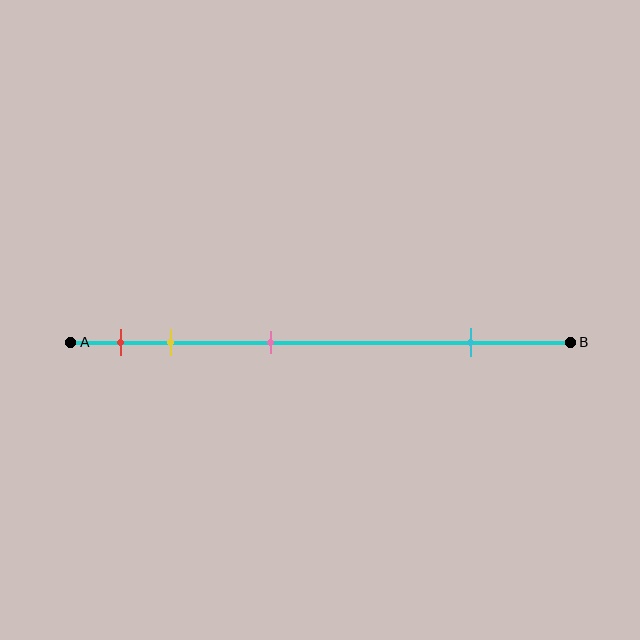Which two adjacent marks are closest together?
The red and yellow marks are the closest adjacent pair.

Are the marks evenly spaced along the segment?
No, the marks are not evenly spaced.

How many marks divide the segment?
There are 4 marks dividing the segment.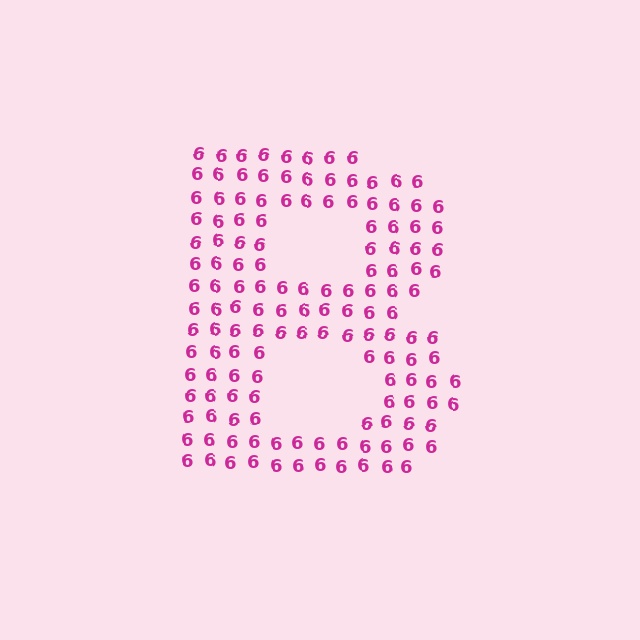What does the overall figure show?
The overall figure shows the letter B.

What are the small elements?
The small elements are digit 6's.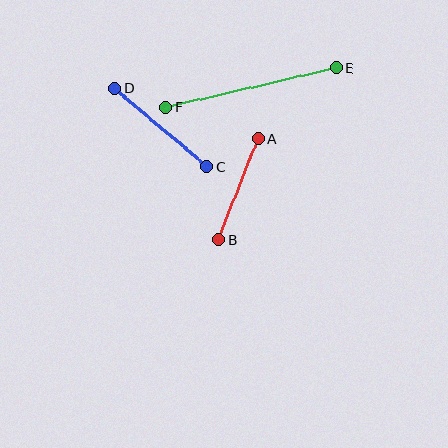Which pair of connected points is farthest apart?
Points E and F are farthest apart.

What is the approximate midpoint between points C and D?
The midpoint is at approximately (161, 127) pixels.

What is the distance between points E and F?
The distance is approximately 175 pixels.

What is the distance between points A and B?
The distance is approximately 109 pixels.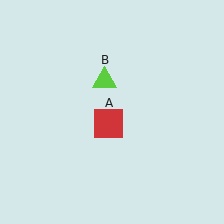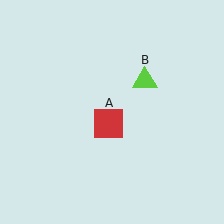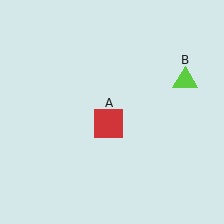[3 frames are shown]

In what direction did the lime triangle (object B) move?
The lime triangle (object B) moved right.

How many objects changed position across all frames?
1 object changed position: lime triangle (object B).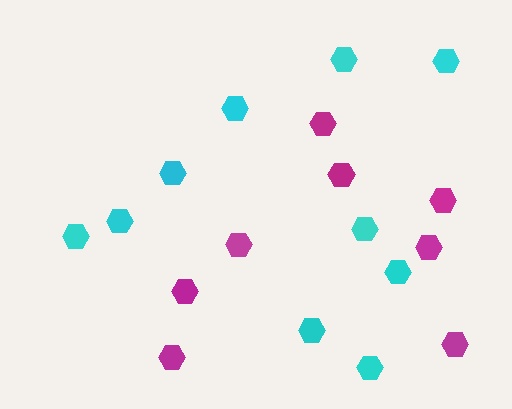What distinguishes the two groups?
There are 2 groups: one group of cyan hexagons (10) and one group of magenta hexagons (8).